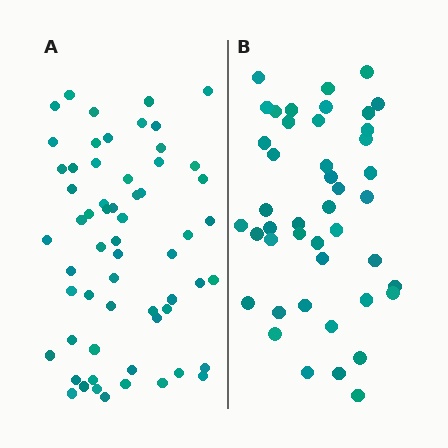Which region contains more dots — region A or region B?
Region A (the left region) has more dots.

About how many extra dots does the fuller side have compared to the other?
Region A has approximately 15 more dots than region B.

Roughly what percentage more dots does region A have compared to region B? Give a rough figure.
About 35% more.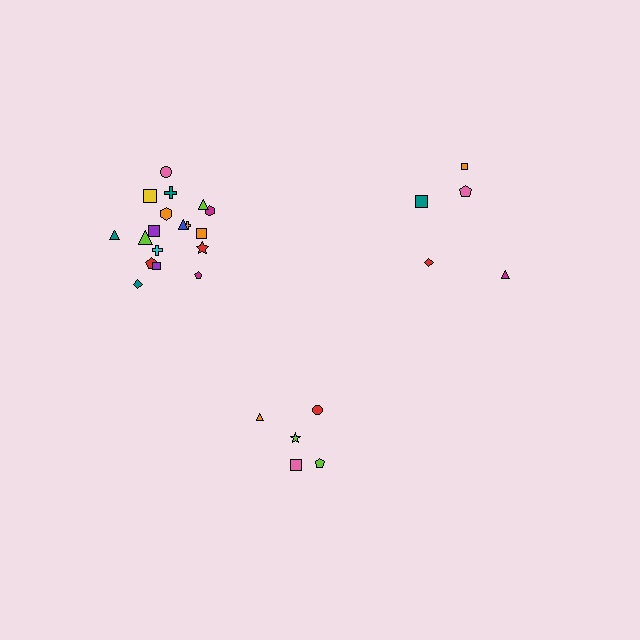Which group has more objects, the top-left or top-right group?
The top-left group.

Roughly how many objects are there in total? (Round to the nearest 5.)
Roughly 30 objects in total.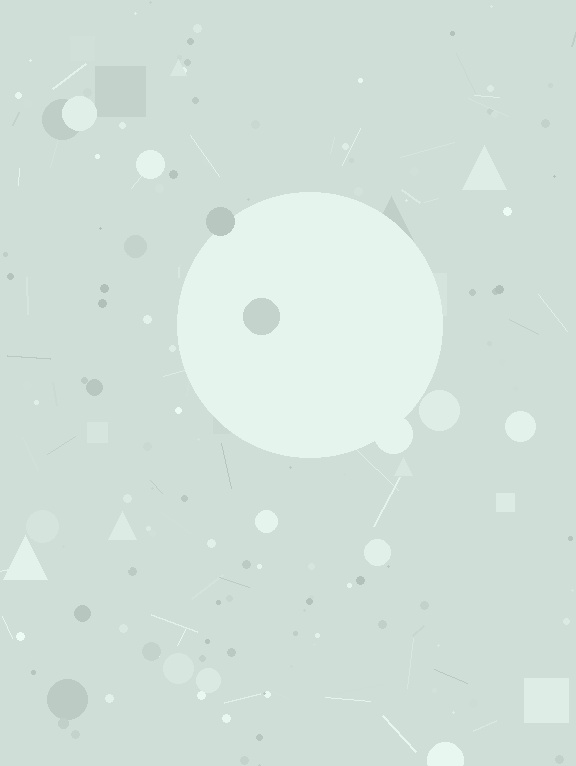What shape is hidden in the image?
A circle is hidden in the image.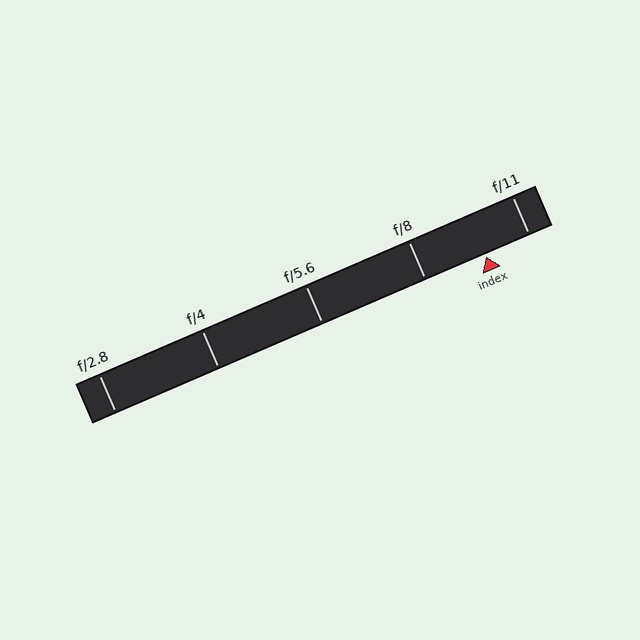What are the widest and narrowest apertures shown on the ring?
The widest aperture shown is f/2.8 and the narrowest is f/11.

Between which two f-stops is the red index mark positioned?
The index mark is between f/8 and f/11.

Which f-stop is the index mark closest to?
The index mark is closest to f/11.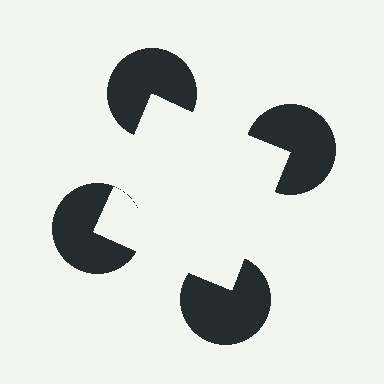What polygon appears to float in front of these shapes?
An illusory square — its edges are inferred from the aligned wedge cuts in the pac-man discs, not physically drawn.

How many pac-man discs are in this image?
There are 4 — one at each vertex of the illusory square.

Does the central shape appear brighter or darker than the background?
It typically appears slightly brighter than the background, even though no actual brightness change is drawn.